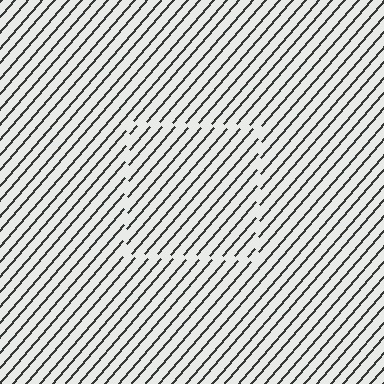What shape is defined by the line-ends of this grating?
An illusory square. The interior of the shape contains the same grating, shifted by half a period — the contour is defined by the phase discontinuity where line-ends from the inner and outer gratings abut.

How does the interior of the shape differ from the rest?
The interior of the shape contains the same grating, shifted by half a period — the contour is defined by the phase discontinuity where line-ends from the inner and outer gratings abut.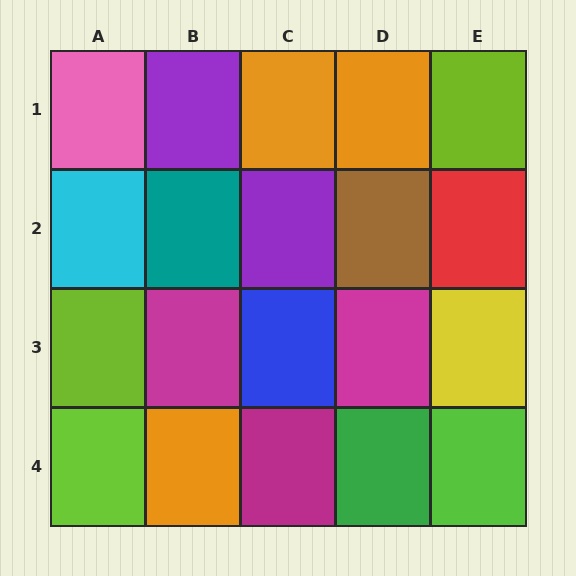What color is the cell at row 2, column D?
Brown.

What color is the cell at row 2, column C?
Purple.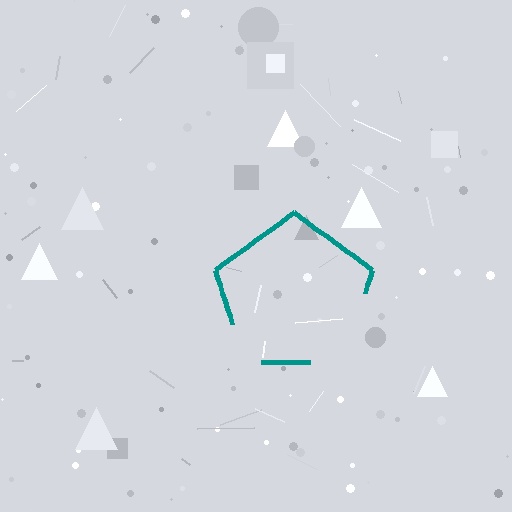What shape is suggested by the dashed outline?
The dashed outline suggests a pentagon.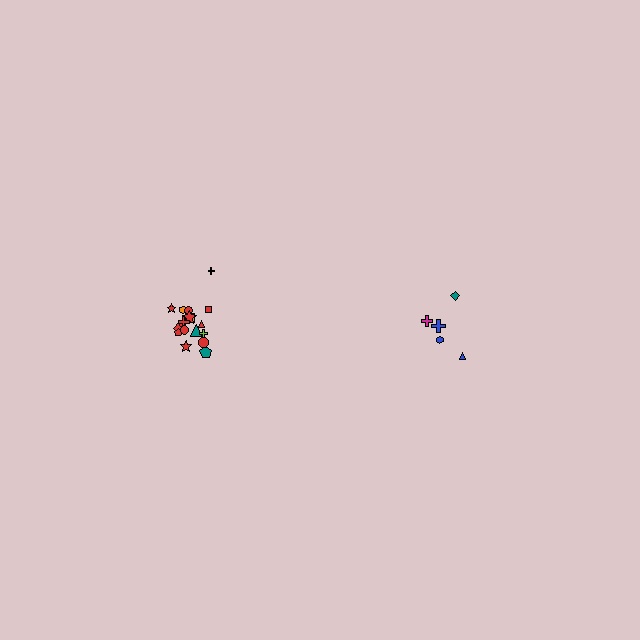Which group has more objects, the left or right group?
The left group.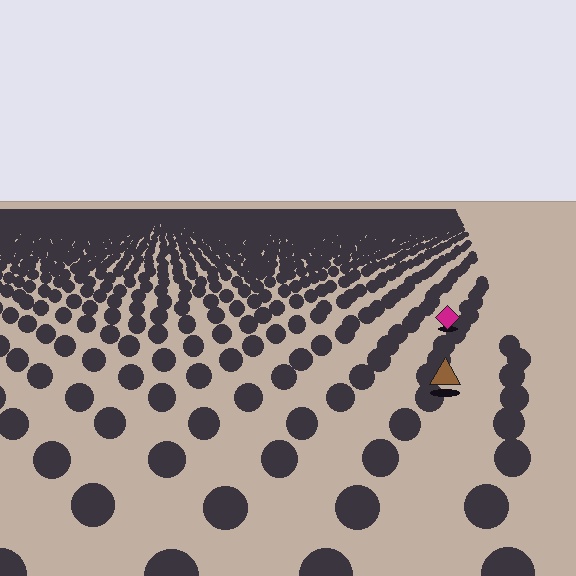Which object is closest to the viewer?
The brown triangle is closest. The texture marks near it are larger and more spread out.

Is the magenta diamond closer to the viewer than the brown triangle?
No. The brown triangle is closer — you can tell from the texture gradient: the ground texture is coarser near it.